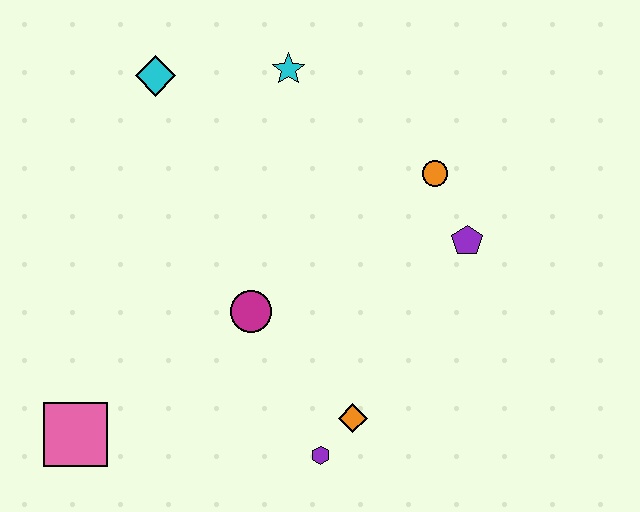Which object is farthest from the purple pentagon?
The pink square is farthest from the purple pentagon.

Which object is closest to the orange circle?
The purple pentagon is closest to the orange circle.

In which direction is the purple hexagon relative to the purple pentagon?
The purple hexagon is below the purple pentagon.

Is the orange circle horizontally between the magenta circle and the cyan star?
No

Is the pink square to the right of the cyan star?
No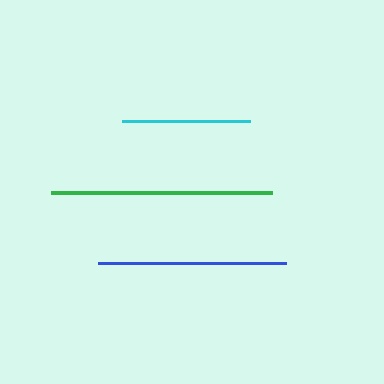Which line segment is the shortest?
The cyan line is the shortest at approximately 128 pixels.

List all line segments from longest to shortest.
From longest to shortest: green, blue, cyan.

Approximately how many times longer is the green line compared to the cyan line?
The green line is approximately 1.7 times the length of the cyan line.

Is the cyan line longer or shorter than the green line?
The green line is longer than the cyan line.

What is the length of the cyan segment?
The cyan segment is approximately 128 pixels long.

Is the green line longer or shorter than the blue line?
The green line is longer than the blue line.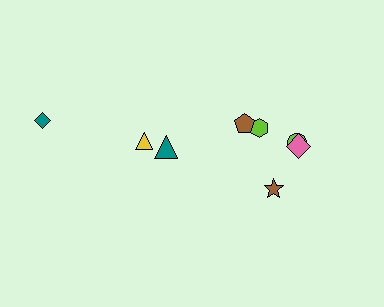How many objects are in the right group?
There are 5 objects.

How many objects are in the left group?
There are 3 objects.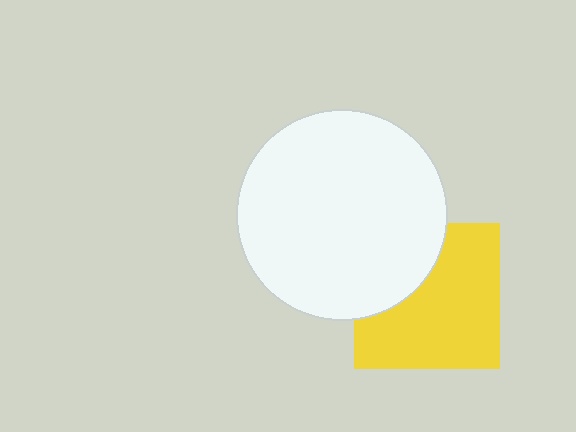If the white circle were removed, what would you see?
You would see the complete yellow square.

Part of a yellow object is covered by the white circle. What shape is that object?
It is a square.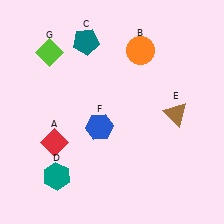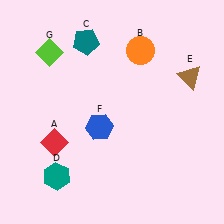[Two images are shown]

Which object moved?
The brown triangle (E) moved up.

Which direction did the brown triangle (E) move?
The brown triangle (E) moved up.